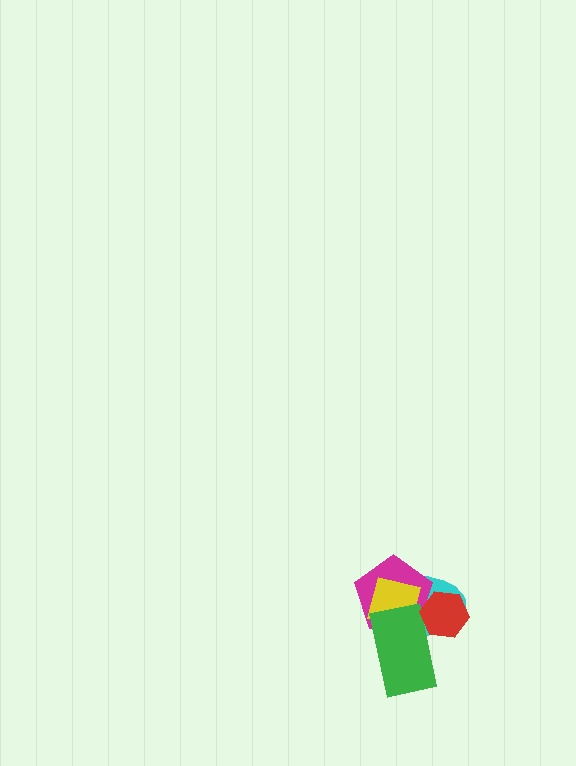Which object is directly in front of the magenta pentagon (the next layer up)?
The yellow square is directly in front of the magenta pentagon.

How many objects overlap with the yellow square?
3 objects overlap with the yellow square.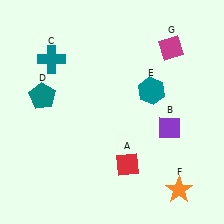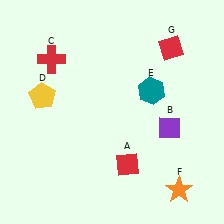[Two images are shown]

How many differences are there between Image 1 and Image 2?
There are 3 differences between the two images.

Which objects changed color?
C changed from teal to red. D changed from teal to yellow. G changed from magenta to red.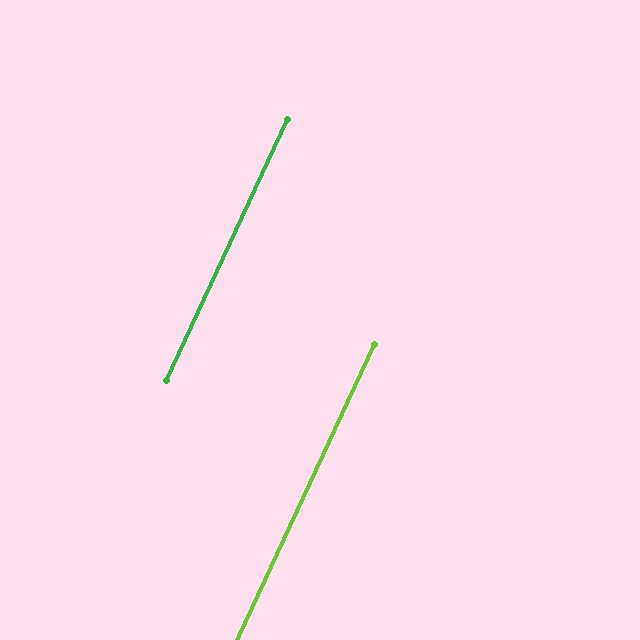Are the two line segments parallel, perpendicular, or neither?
Parallel — their directions differ by only 0.1°.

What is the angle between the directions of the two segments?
Approximately 0 degrees.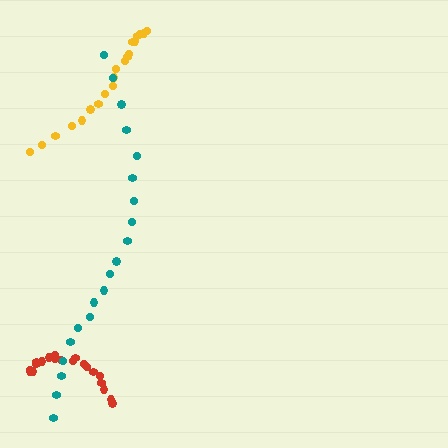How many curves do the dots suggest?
There are 3 distinct paths.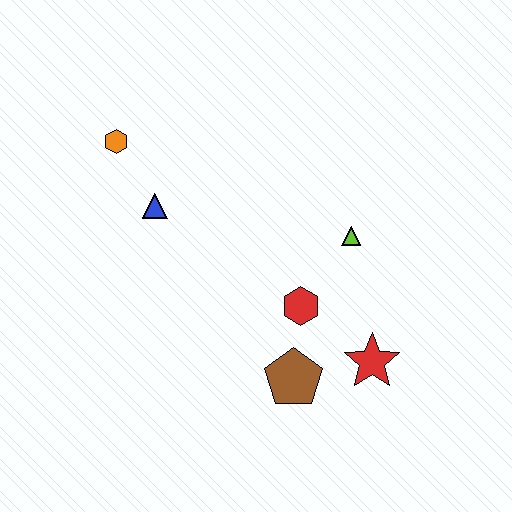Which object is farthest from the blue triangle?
The red star is farthest from the blue triangle.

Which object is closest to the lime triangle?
The red hexagon is closest to the lime triangle.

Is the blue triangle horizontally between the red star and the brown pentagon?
No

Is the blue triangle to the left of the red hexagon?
Yes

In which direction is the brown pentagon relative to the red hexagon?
The brown pentagon is below the red hexagon.